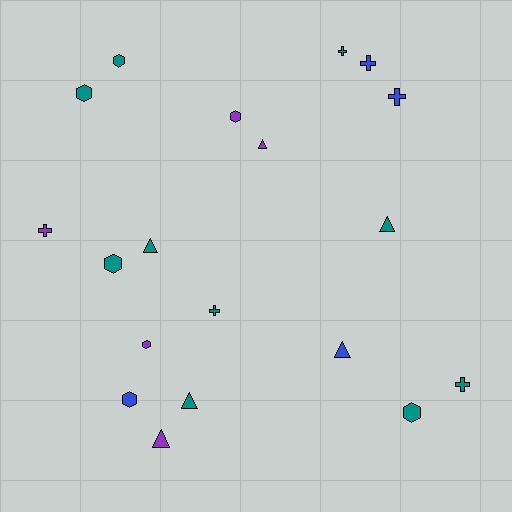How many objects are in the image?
There are 19 objects.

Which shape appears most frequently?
Hexagon, with 7 objects.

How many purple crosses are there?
There is 1 purple cross.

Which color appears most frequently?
Teal, with 10 objects.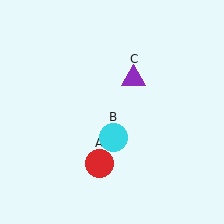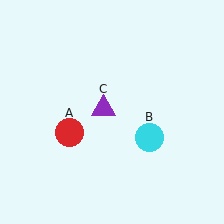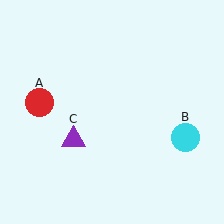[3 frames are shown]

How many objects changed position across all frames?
3 objects changed position: red circle (object A), cyan circle (object B), purple triangle (object C).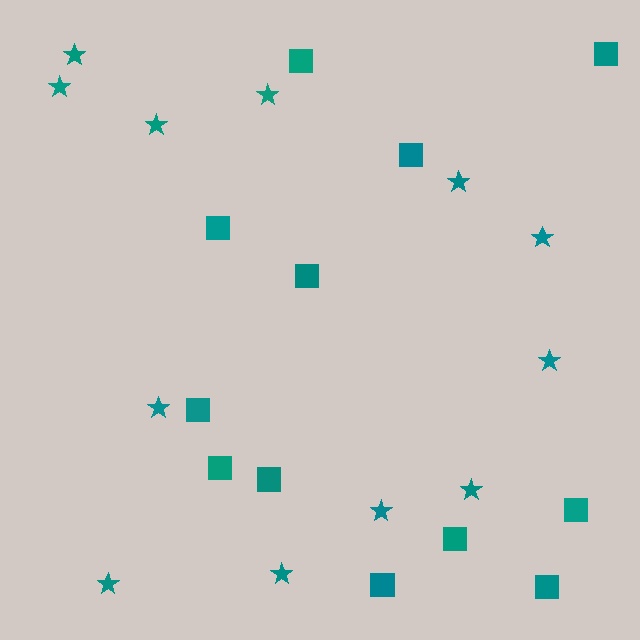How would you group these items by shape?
There are 2 groups: one group of stars (12) and one group of squares (12).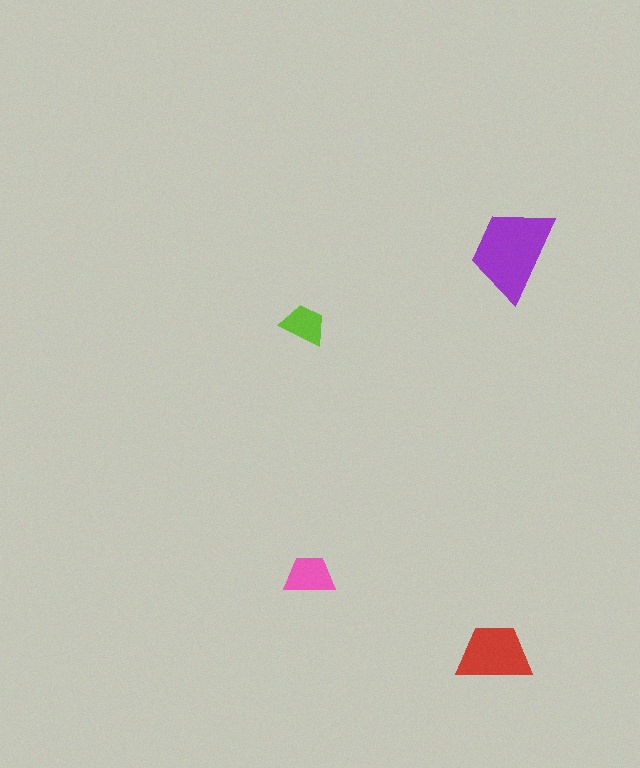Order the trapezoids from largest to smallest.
the purple one, the red one, the pink one, the lime one.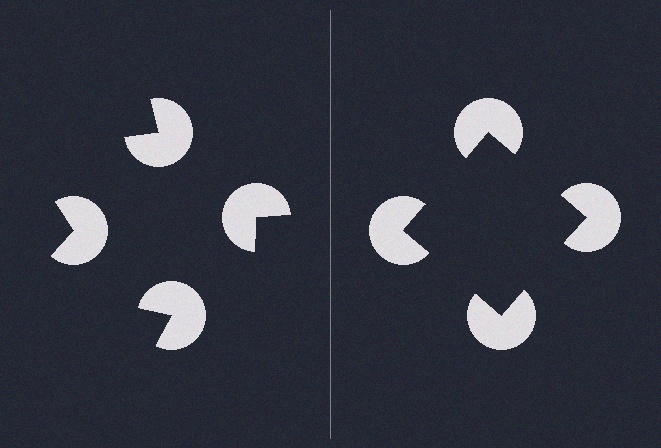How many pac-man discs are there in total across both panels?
8 — 4 on each side.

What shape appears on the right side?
An illusory square.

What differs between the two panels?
The pac-man discs are positioned identically on both sides; only the wedge orientations differ. On the right they align to a square; on the left they are misaligned.